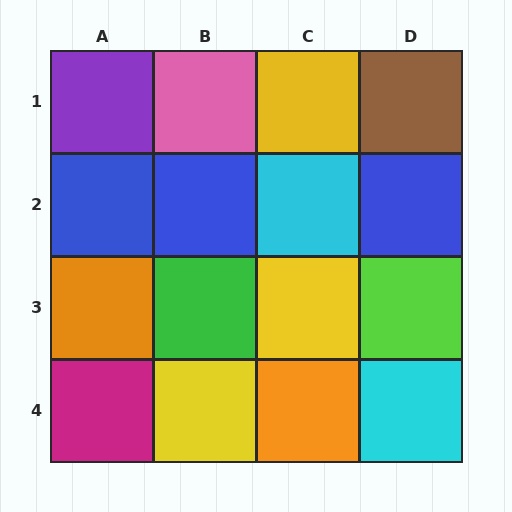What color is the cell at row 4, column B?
Yellow.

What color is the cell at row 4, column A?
Magenta.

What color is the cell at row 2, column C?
Cyan.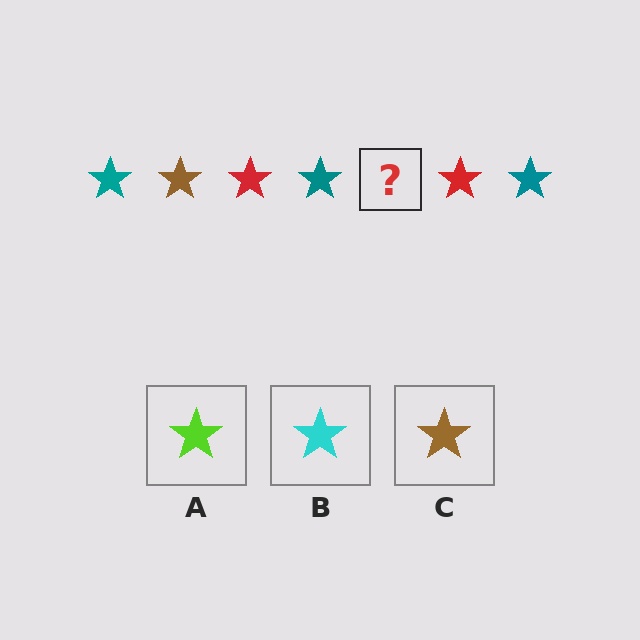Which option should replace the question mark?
Option C.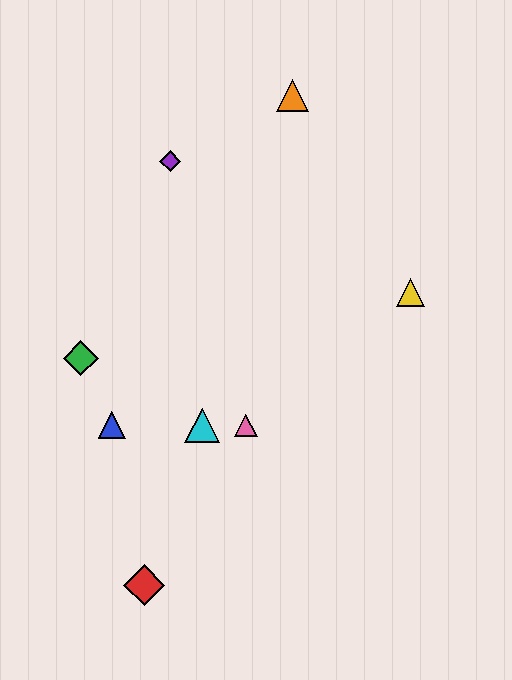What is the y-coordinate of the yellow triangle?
The yellow triangle is at y≈292.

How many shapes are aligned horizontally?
3 shapes (the blue triangle, the cyan triangle, the pink triangle) are aligned horizontally.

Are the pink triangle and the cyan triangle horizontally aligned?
Yes, both are at y≈425.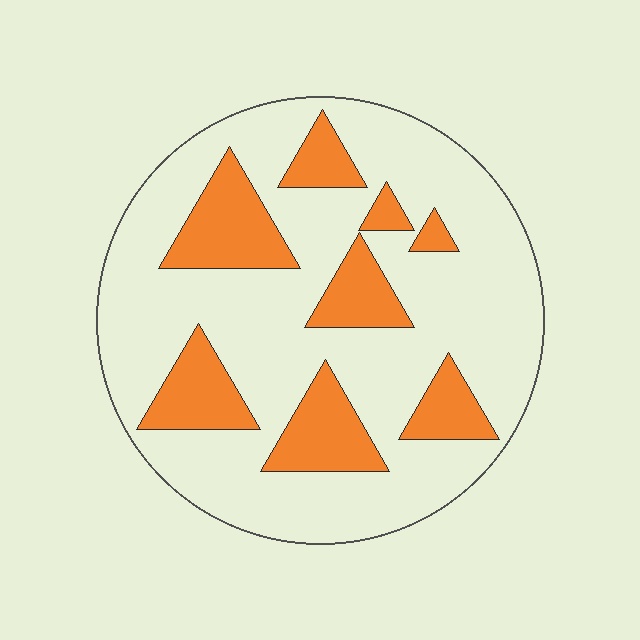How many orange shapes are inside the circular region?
8.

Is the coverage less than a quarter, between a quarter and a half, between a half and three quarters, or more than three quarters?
Less than a quarter.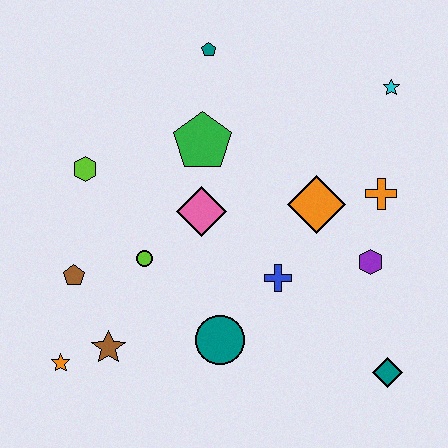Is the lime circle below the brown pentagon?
No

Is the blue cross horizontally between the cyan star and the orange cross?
No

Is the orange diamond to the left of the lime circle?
No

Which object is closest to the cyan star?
The orange cross is closest to the cyan star.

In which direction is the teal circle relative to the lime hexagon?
The teal circle is below the lime hexagon.